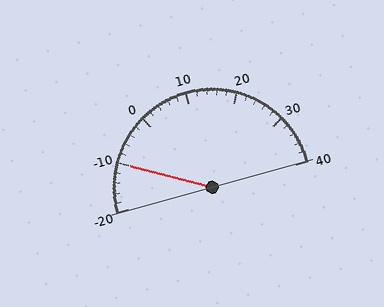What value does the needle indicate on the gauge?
The needle indicates approximately -10.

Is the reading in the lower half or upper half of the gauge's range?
The reading is in the lower half of the range (-20 to 40).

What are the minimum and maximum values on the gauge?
The gauge ranges from -20 to 40.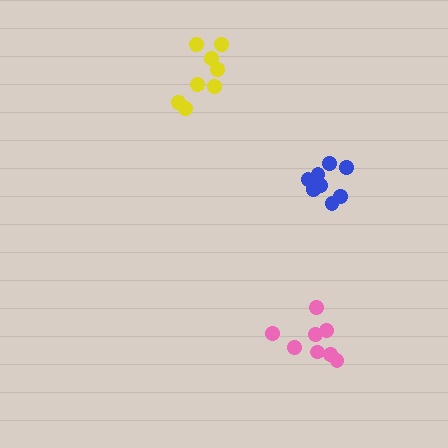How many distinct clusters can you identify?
There are 3 distinct clusters.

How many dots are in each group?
Group 1: 8 dots, Group 2: 8 dots, Group 3: 8 dots (24 total).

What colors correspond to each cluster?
The clusters are colored: blue, pink, yellow.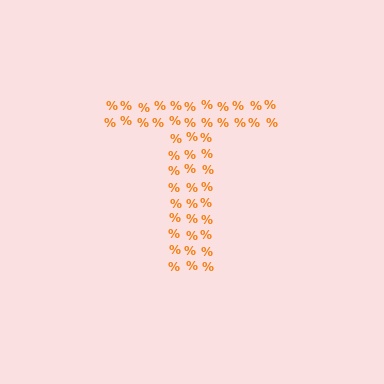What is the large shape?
The large shape is the letter T.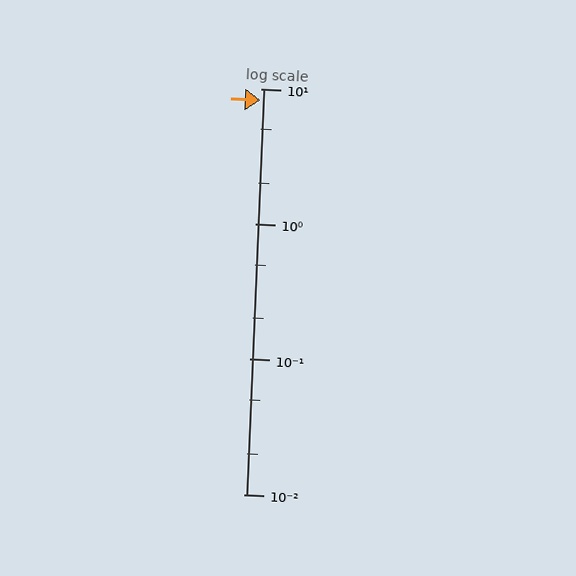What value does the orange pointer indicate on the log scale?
The pointer indicates approximately 8.2.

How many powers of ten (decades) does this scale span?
The scale spans 3 decades, from 0.01 to 10.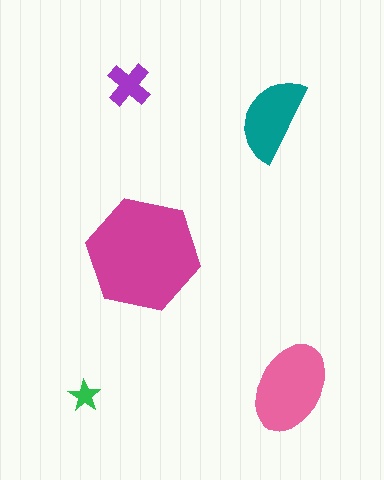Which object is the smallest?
The green star.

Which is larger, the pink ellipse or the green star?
The pink ellipse.